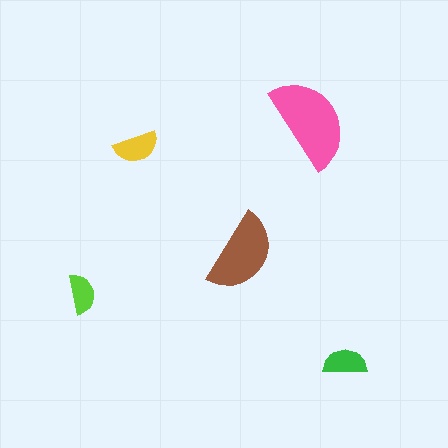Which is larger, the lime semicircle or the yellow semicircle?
The yellow one.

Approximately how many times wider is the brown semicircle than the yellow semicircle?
About 2 times wider.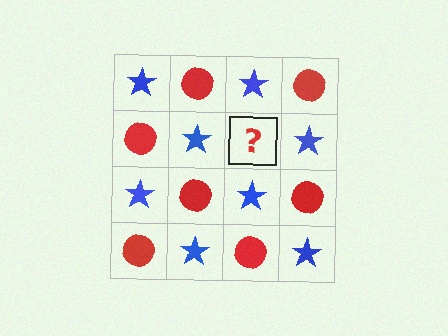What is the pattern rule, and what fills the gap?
The rule is that it alternates blue star and red circle in a checkerboard pattern. The gap should be filled with a red circle.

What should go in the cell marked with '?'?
The missing cell should contain a red circle.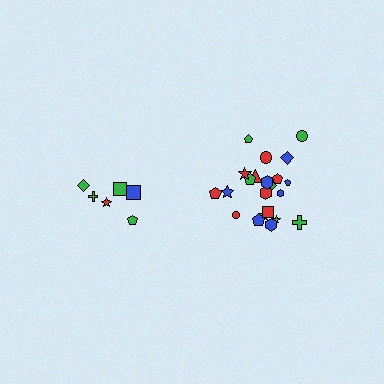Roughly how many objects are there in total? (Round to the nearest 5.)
Roughly 30 objects in total.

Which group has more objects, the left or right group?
The right group.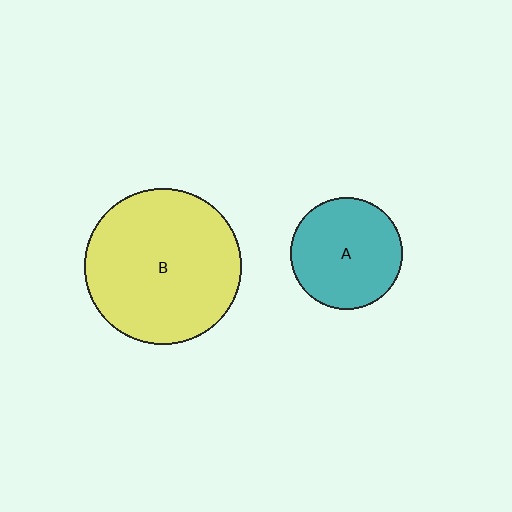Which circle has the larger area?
Circle B (yellow).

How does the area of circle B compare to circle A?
Approximately 2.0 times.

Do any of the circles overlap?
No, none of the circles overlap.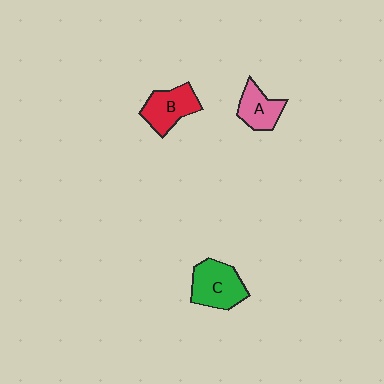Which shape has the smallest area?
Shape A (pink).